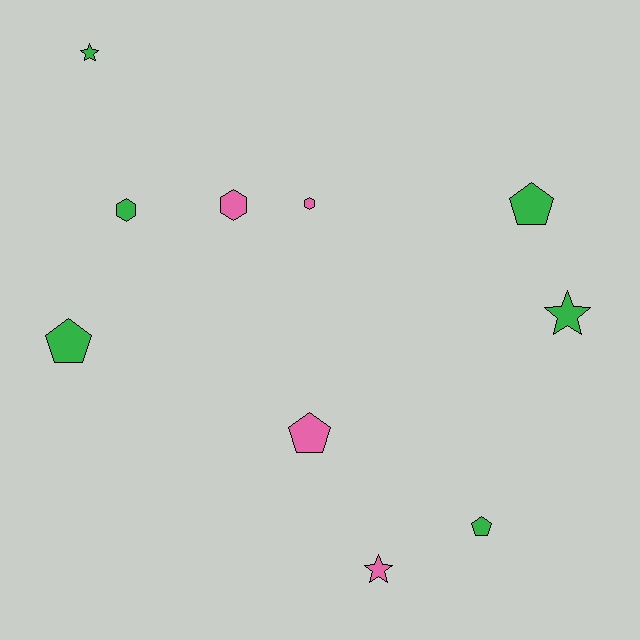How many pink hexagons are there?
There are 2 pink hexagons.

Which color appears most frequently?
Green, with 6 objects.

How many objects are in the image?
There are 10 objects.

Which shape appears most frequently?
Pentagon, with 4 objects.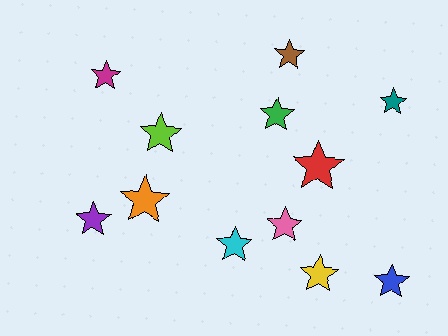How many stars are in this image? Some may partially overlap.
There are 12 stars.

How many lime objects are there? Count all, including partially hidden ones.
There is 1 lime object.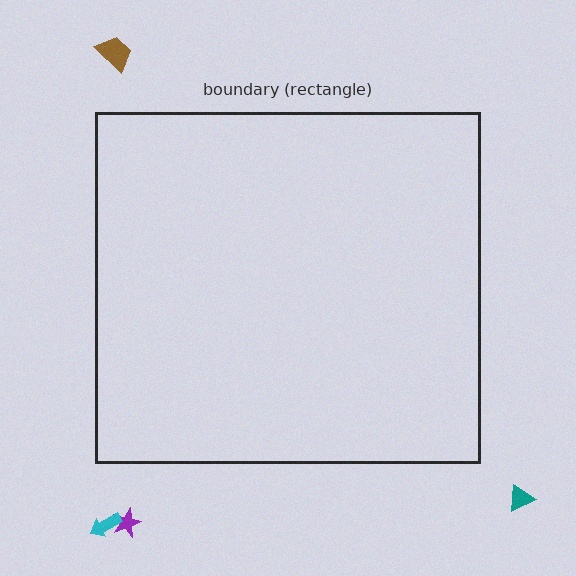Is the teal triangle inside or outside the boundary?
Outside.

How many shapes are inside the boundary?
0 inside, 4 outside.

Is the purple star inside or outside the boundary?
Outside.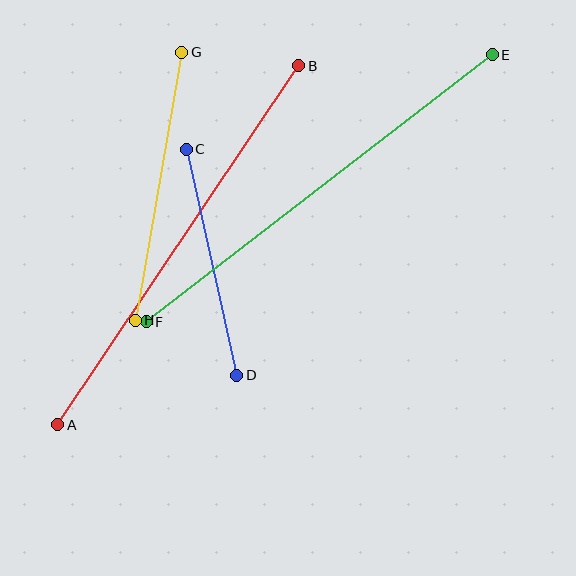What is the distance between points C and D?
The distance is approximately 232 pixels.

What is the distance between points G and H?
The distance is approximately 272 pixels.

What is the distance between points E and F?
The distance is approximately 437 pixels.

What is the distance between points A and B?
The distance is approximately 432 pixels.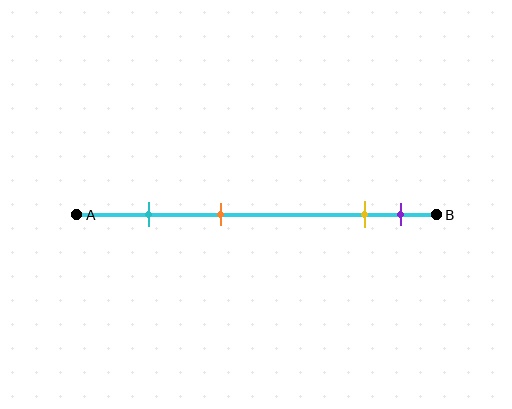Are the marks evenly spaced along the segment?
No, the marks are not evenly spaced.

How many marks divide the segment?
There are 4 marks dividing the segment.